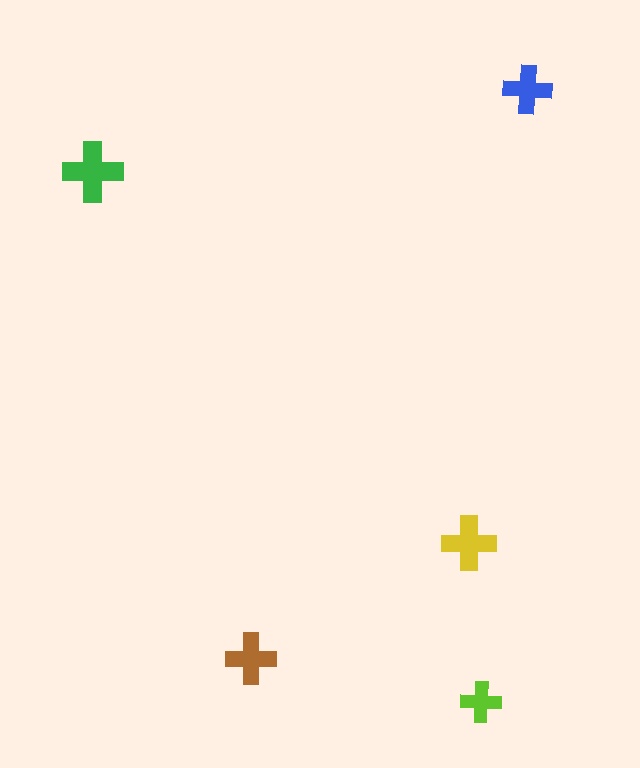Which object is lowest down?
The lime cross is bottommost.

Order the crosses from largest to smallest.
the green one, the yellow one, the brown one, the blue one, the lime one.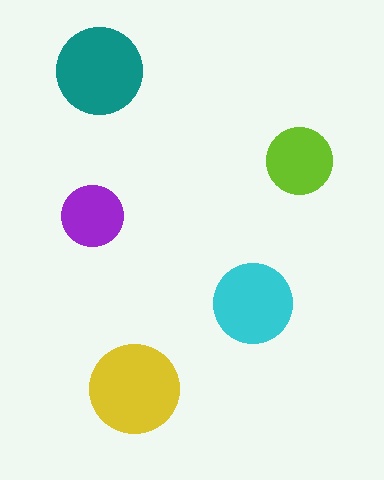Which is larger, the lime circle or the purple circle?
The lime one.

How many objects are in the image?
There are 5 objects in the image.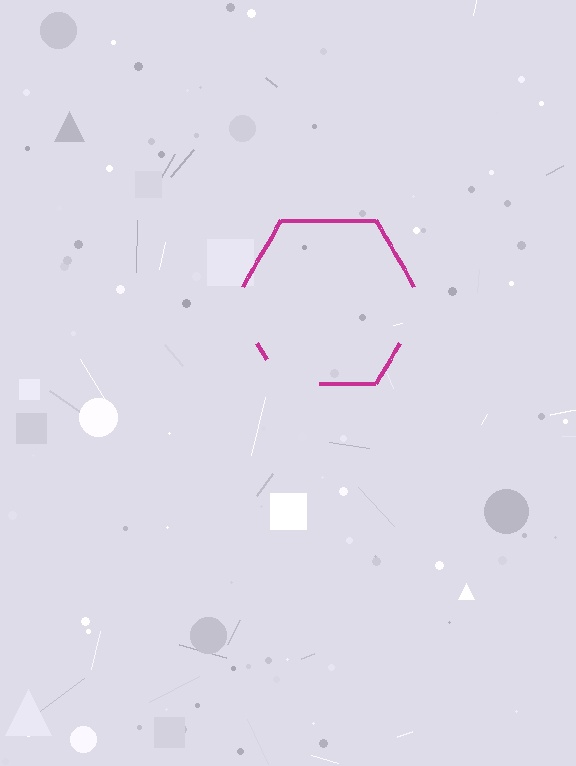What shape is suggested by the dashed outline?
The dashed outline suggests a hexagon.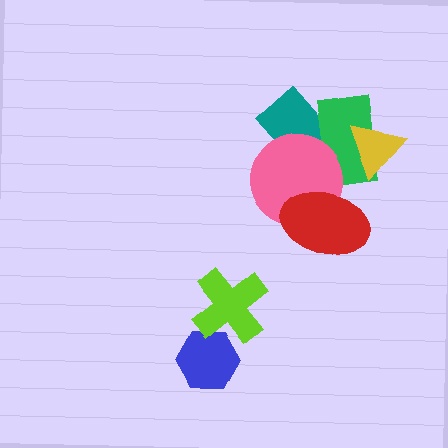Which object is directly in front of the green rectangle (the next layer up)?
The yellow triangle is directly in front of the green rectangle.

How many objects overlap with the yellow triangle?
1 object overlaps with the yellow triangle.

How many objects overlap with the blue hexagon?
1 object overlaps with the blue hexagon.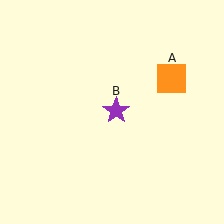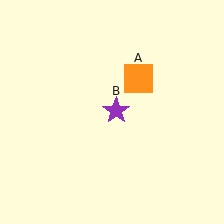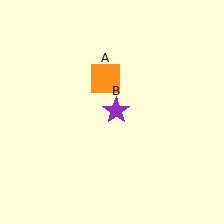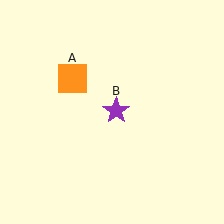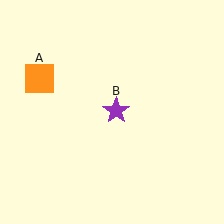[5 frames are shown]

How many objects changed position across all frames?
1 object changed position: orange square (object A).